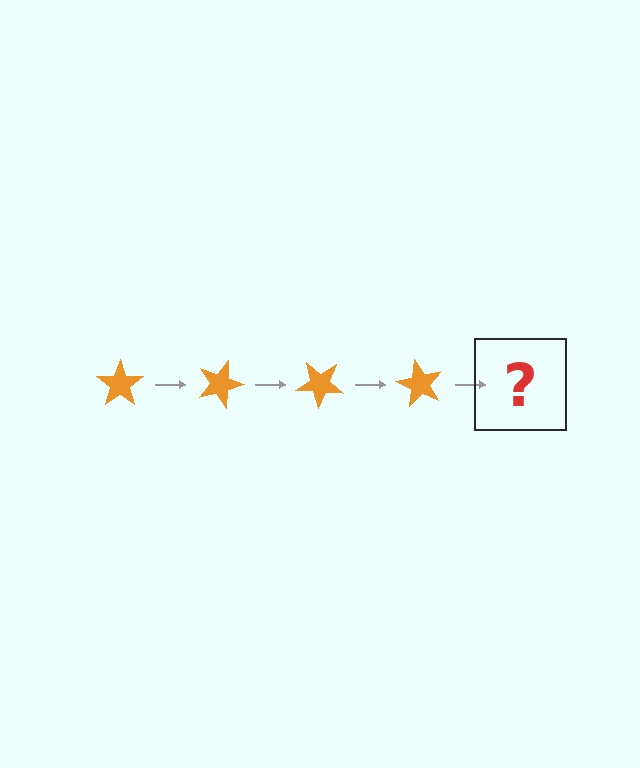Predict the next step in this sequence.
The next step is an orange star rotated 80 degrees.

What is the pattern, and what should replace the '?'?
The pattern is that the star rotates 20 degrees each step. The '?' should be an orange star rotated 80 degrees.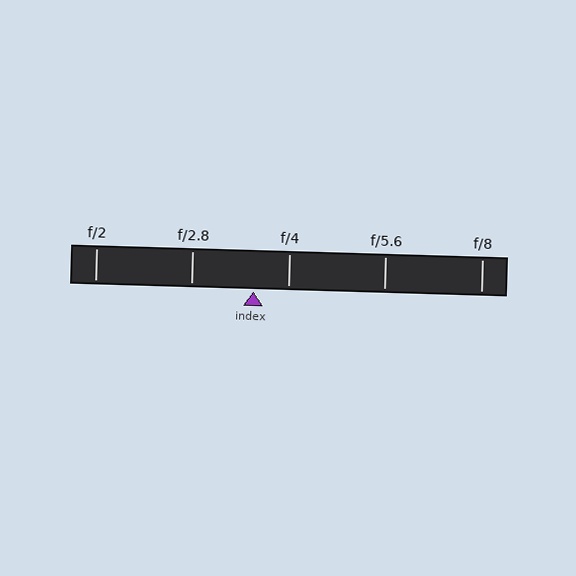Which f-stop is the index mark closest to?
The index mark is closest to f/4.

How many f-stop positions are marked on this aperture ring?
There are 5 f-stop positions marked.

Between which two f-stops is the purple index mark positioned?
The index mark is between f/2.8 and f/4.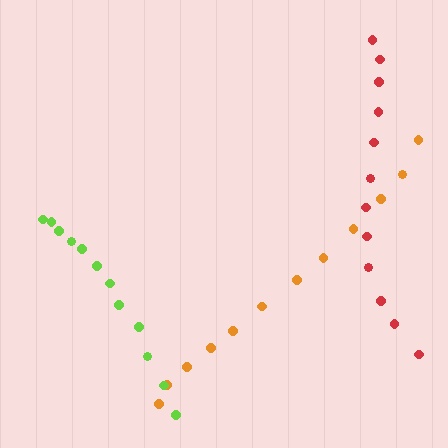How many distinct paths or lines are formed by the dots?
There are 3 distinct paths.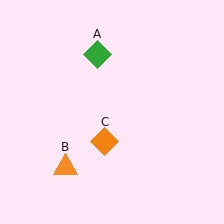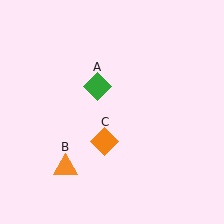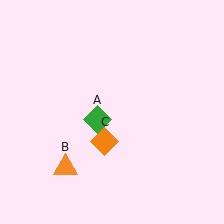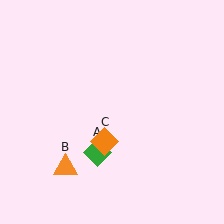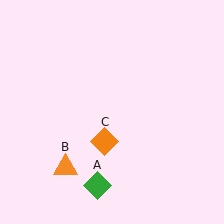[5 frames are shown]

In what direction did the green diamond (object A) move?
The green diamond (object A) moved down.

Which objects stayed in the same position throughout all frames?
Orange triangle (object B) and orange diamond (object C) remained stationary.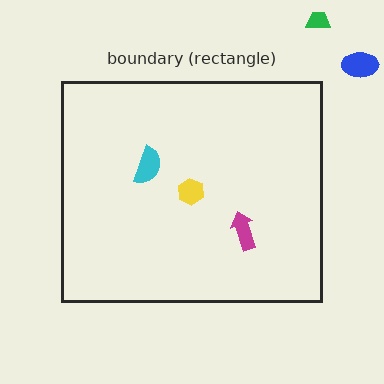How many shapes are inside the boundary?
3 inside, 2 outside.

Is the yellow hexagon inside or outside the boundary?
Inside.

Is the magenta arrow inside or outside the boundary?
Inside.